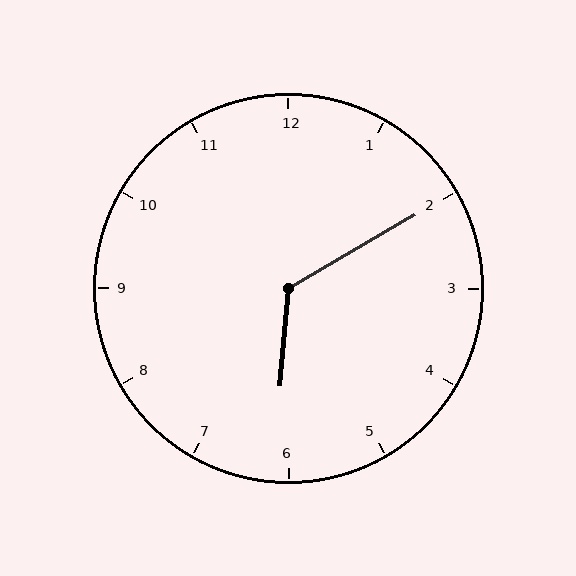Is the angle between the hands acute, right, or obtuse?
It is obtuse.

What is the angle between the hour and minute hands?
Approximately 125 degrees.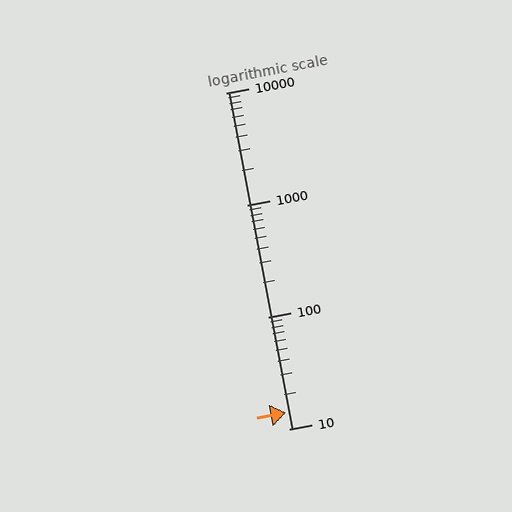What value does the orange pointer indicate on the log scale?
The pointer indicates approximately 14.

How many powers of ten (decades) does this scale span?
The scale spans 3 decades, from 10 to 10000.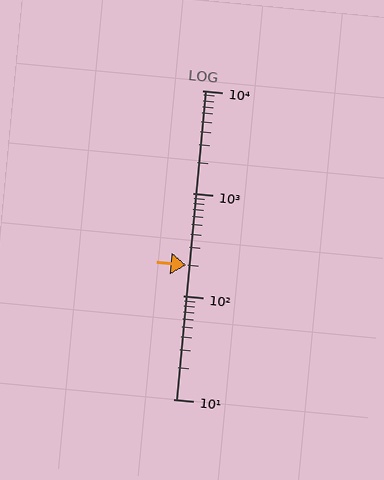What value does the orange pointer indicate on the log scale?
The pointer indicates approximately 200.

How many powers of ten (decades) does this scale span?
The scale spans 3 decades, from 10 to 10000.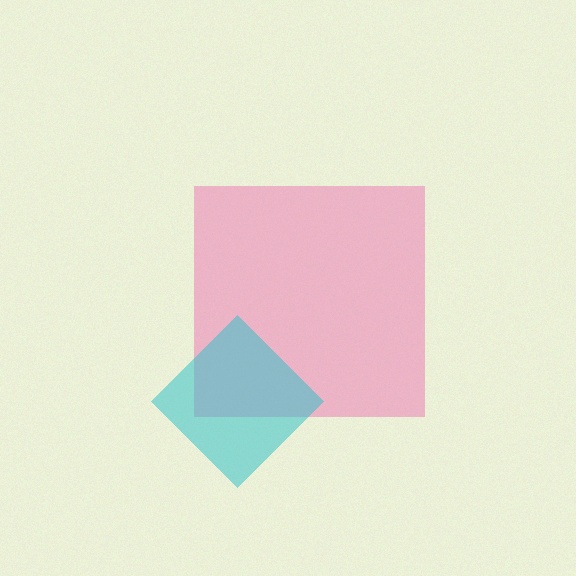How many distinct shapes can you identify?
There are 2 distinct shapes: a pink square, a cyan diamond.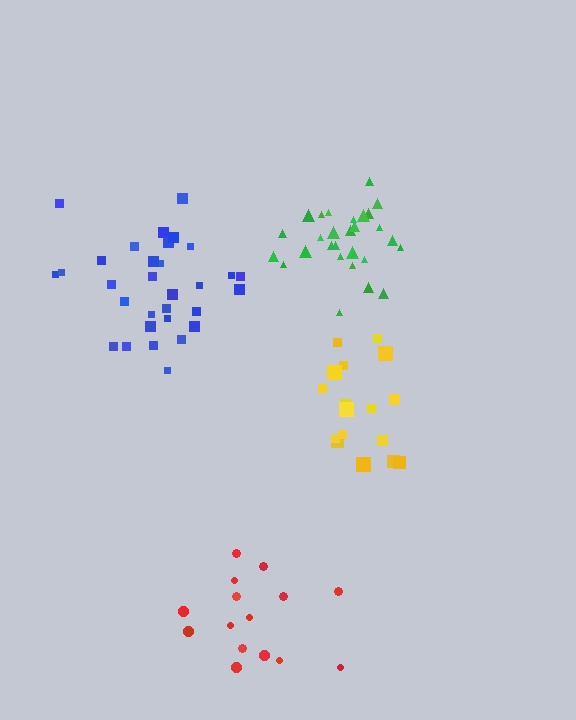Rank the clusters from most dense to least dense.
green, yellow, blue, red.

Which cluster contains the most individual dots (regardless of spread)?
Blue (31).